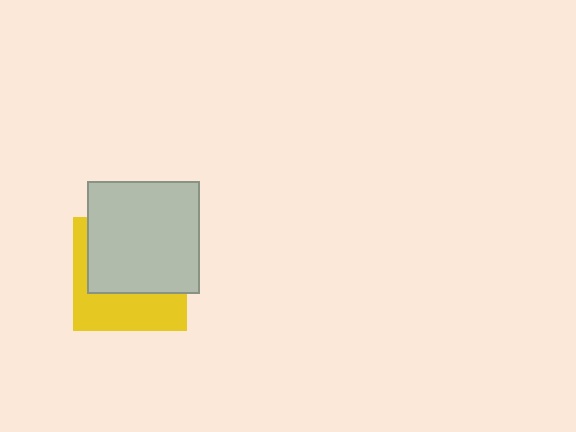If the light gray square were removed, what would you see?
You would see the complete yellow square.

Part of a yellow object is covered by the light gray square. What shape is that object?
It is a square.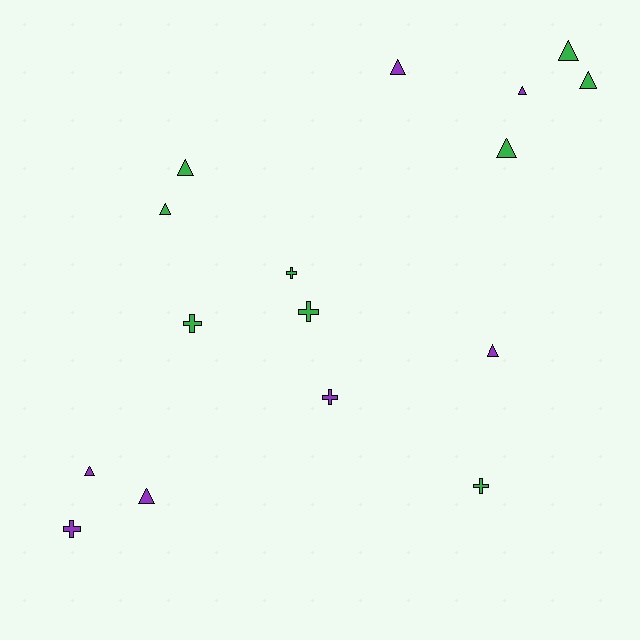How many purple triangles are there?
There are 5 purple triangles.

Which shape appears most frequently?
Triangle, with 10 objects.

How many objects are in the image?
There are 16 objects.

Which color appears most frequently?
Green, with 9 objects.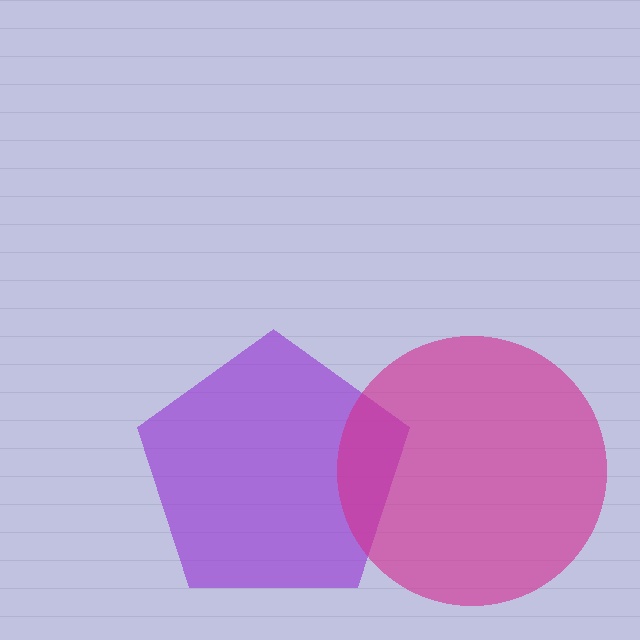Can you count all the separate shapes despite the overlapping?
Yes, there are 2 separate shapes.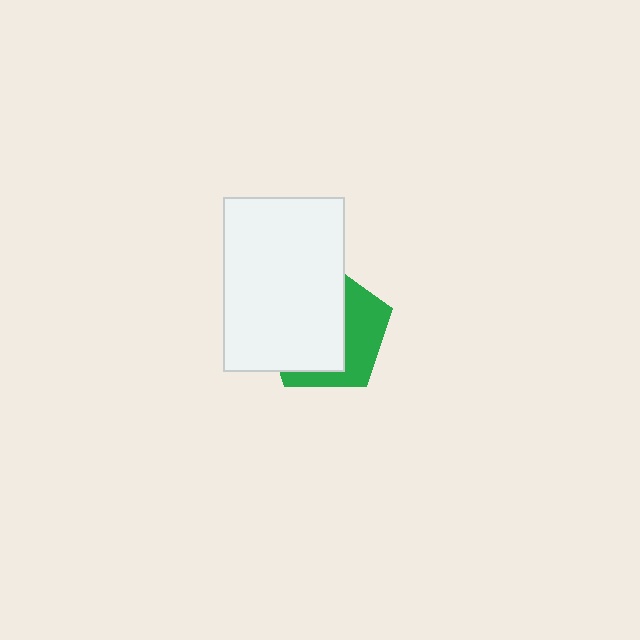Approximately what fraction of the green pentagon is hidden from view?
Roughly 62% of the green pentagon is hidden behind the white rectangle.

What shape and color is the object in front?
The object in front is a white rectangle.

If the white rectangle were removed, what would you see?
You would see the complete green pentagon.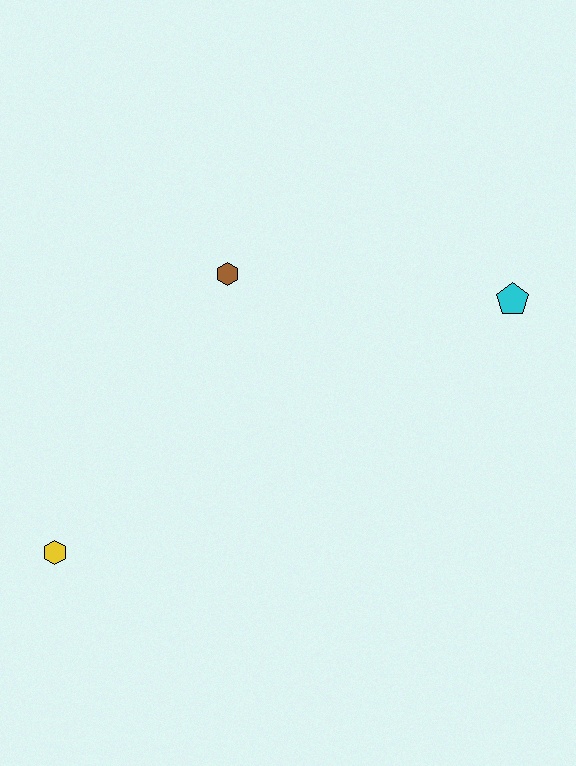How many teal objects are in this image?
There are no teal objects.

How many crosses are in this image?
There are no crosses.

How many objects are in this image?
There are 3 objects.